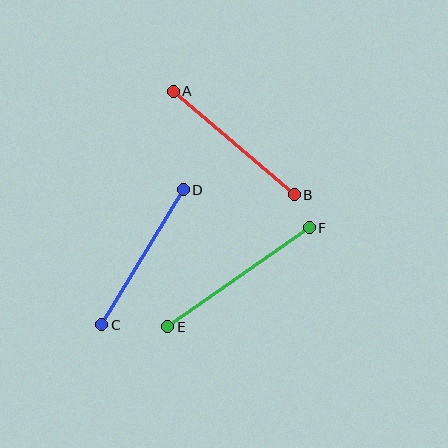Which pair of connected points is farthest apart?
Points E and F are farthest apart.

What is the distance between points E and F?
The distance is approximately 173 pixels.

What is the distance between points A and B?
The distance is approximately 159 pixels.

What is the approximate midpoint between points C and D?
The midpoint is at approximately (143, 257) pixels.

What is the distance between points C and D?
The distance is approximately 158 pixels.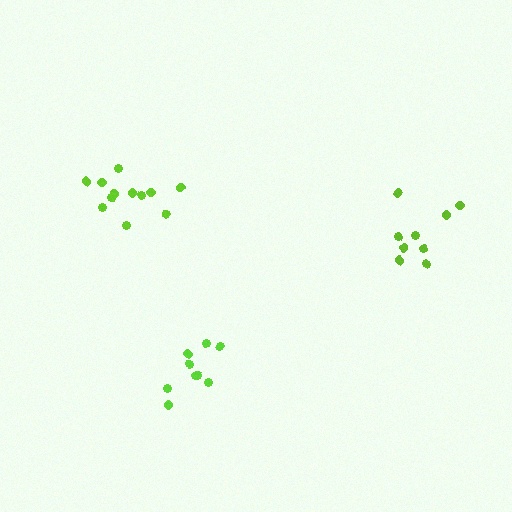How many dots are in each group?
Group 1: 9 dots, Group 2: 12 dots, Group 3: 9 dots (30 total).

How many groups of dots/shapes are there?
There are 3 groups.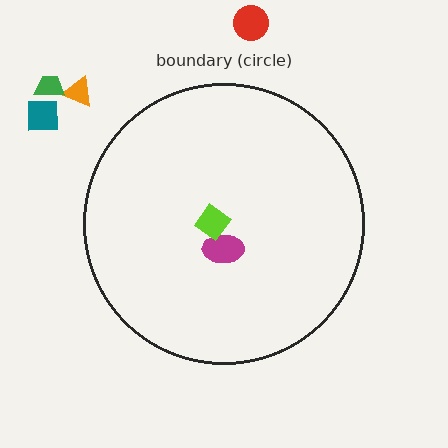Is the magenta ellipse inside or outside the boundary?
Inside.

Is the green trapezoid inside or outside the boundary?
Outside.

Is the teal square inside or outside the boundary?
Outside.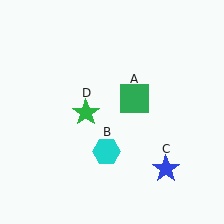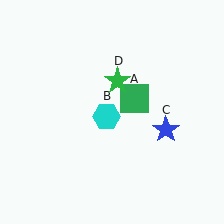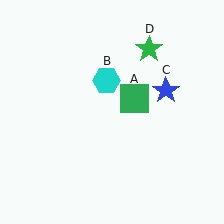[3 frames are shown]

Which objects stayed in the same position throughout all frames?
Green square (object A) remained stationary.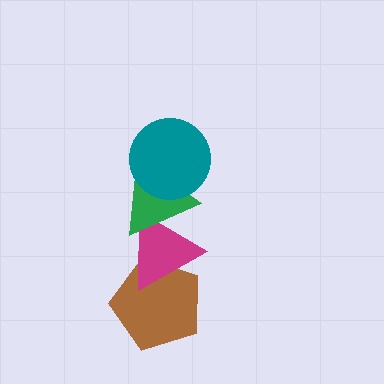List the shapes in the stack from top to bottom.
From top to bottom: the teal circle, the green triangle, the magenta triangle, the brown pentagon.